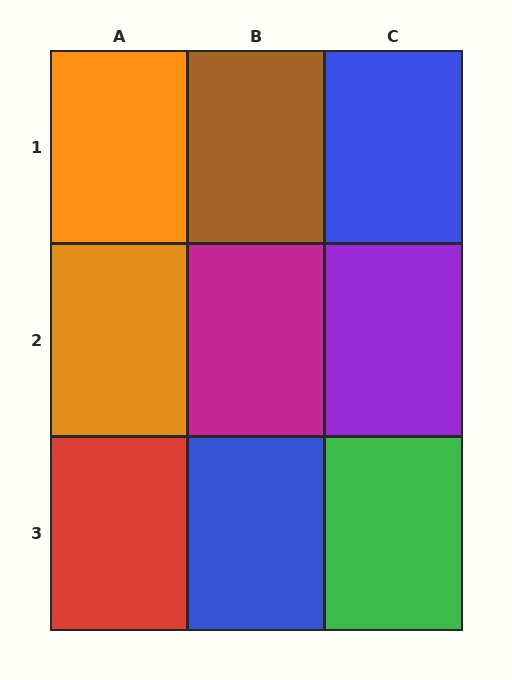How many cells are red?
1 cell is red.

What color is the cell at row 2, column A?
Orange.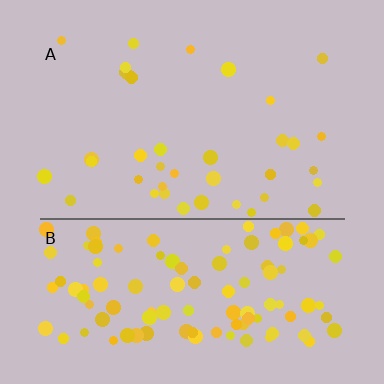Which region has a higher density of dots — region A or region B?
B (the bottom).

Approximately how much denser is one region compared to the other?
Approximately 3.1× — region B over region A.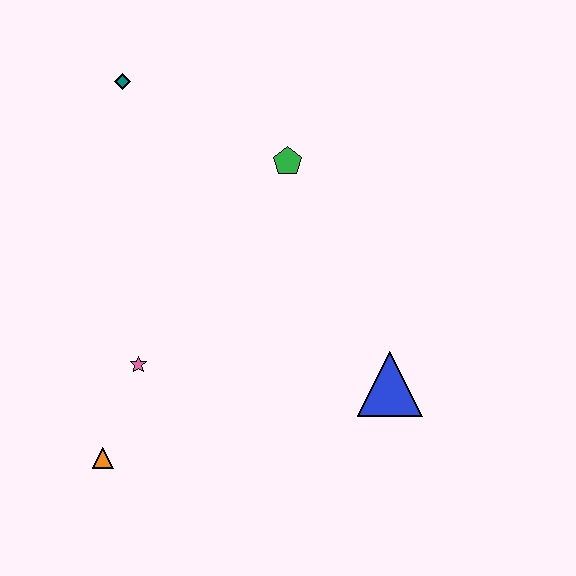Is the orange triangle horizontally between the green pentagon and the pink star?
No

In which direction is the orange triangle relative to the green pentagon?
The orange triangle is below the green pentagon.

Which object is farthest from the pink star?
The teal diamond is farthest from the pink star.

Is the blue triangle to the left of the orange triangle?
No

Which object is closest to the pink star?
The orange triangle is closest to the pink star.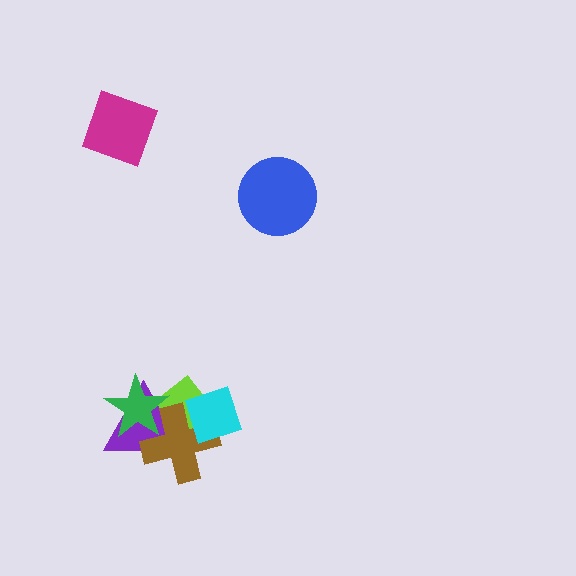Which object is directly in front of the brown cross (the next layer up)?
The cyan diamond is directly in front of the brown cross.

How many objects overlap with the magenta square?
0 objects overlap with the magenta square.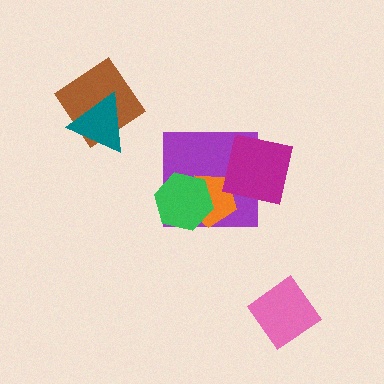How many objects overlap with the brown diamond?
1 object overlaps with the brown diamond.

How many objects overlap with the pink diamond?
0 objects overlap with the pink diamond.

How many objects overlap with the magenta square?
2 objects overlap with the magenta square.